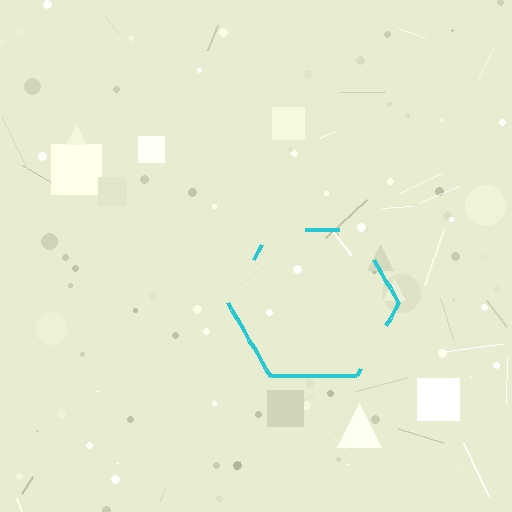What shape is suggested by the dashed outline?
The dashed outline suggests a hexagon.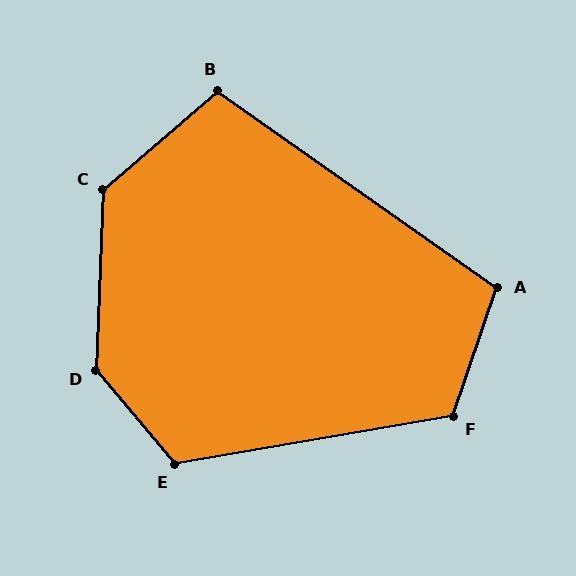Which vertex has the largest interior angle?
D, at approximately 137 degrees.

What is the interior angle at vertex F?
Approximately 119 degrees (obtuse).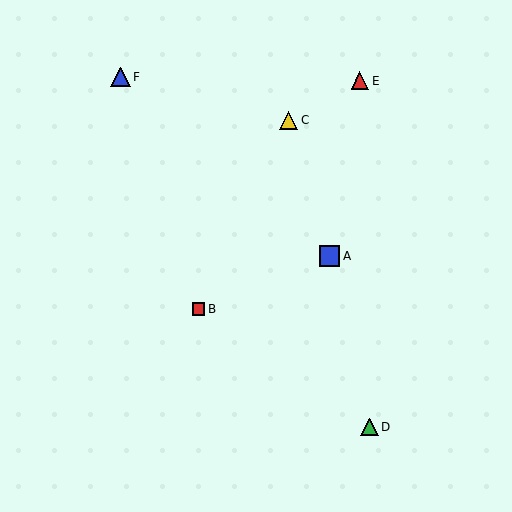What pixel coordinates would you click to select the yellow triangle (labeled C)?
Click at (289, 120) to select the yellow triangle C.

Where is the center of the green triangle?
The center of the green triangle is at (369, 427).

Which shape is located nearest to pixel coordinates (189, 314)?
The red square (labeled B) at (199, 309) is nearest to that location.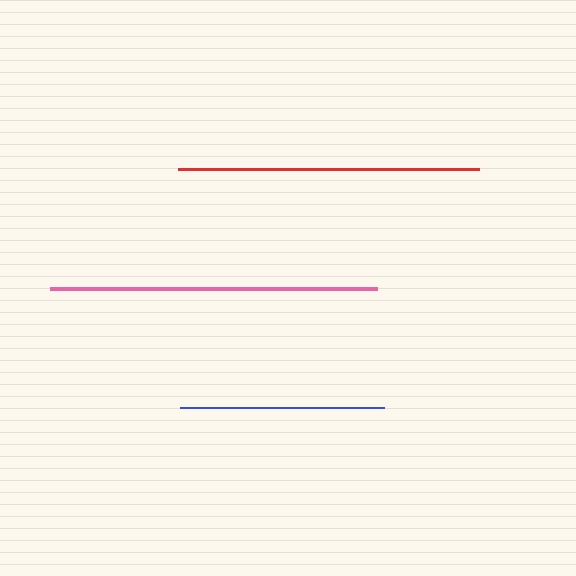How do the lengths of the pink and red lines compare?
The pink and red lines are approximately the same length.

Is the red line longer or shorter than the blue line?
The red line is longer than the blue line.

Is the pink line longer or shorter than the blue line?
The pink line is longer than the blue line.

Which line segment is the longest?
The pink line is the longest at approximately 328 pixels.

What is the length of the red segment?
The red segment is approximately 300 pixels long.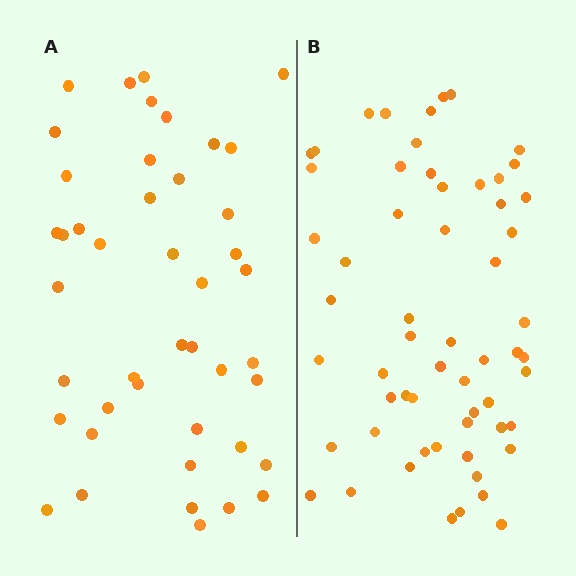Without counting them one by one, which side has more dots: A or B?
Region B (the right region) has more dots.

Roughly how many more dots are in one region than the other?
Region B has approximately 15 more dots than region A.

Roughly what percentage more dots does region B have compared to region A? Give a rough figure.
About 35% more.